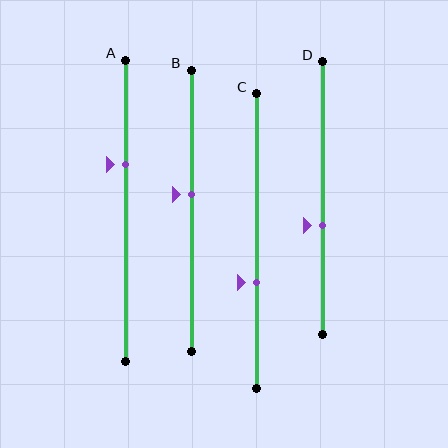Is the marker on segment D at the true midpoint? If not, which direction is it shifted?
No, the marker on segment D is shifted downward by about 10% of the segment length.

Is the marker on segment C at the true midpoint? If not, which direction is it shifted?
No, the marker on segment C is shifted downward by about 14% of the segment length.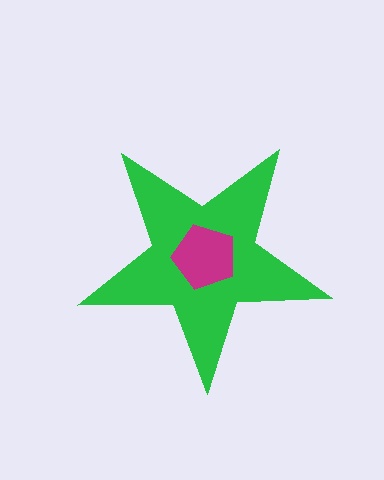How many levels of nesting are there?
2.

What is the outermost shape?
The green star.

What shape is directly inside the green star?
The magenta pentagon.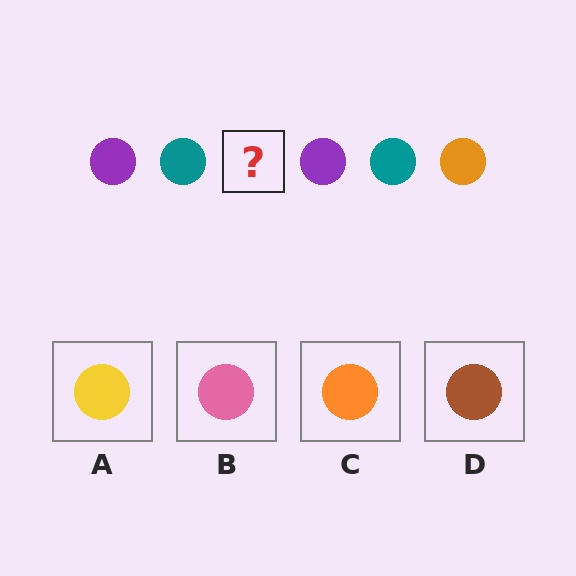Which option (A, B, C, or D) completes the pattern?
C.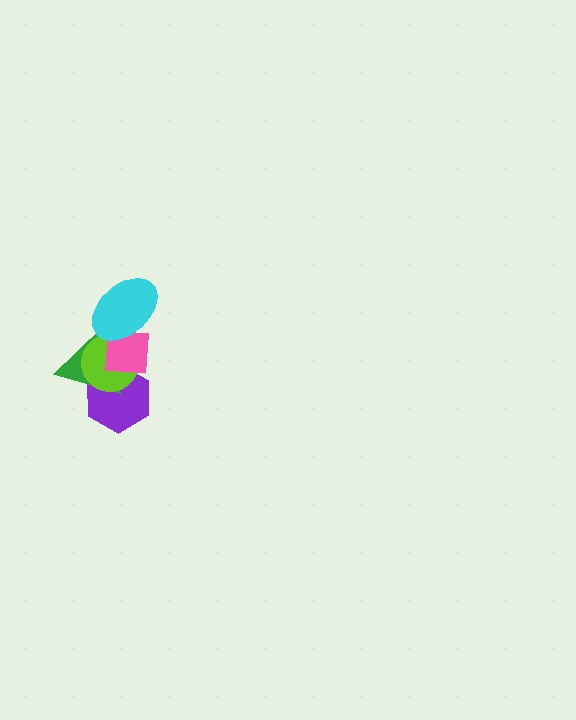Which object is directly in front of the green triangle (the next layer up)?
The lime circle is directly in front of the green triangle.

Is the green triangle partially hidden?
Yes, it is partially covered by another shape.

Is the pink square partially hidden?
Yes, it is partially covered by another shape.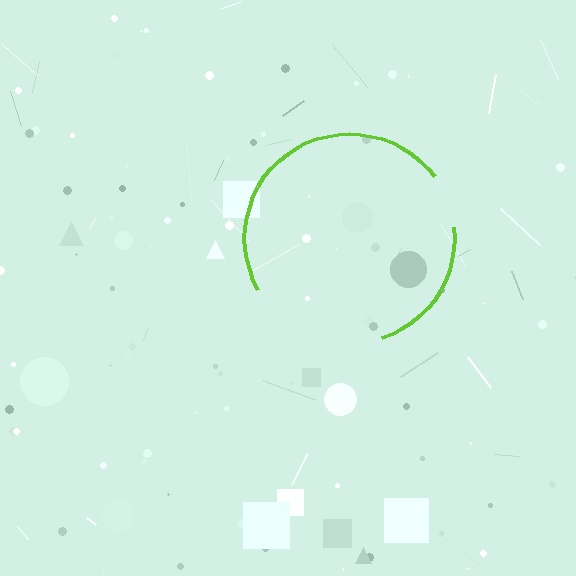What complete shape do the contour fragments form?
The contour fragments form a circle.